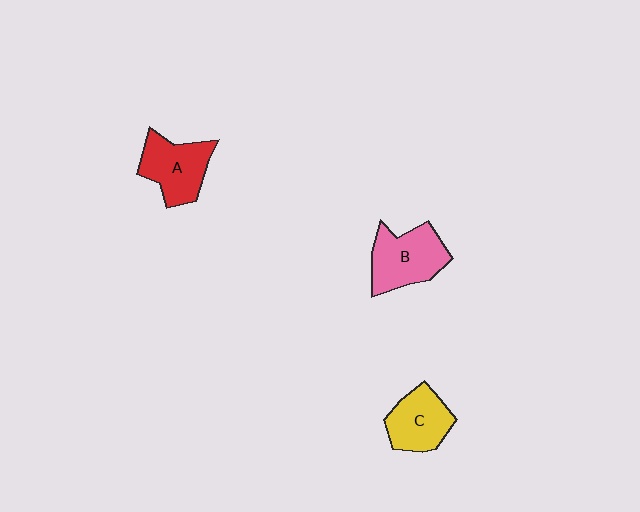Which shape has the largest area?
Shape B (pink).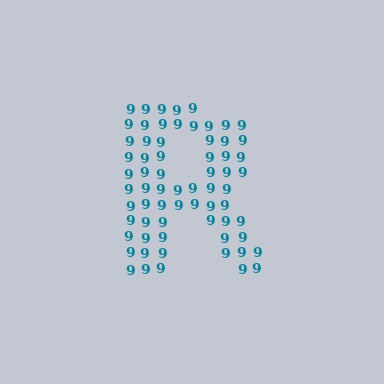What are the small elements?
The small elements are digit 9's.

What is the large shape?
The large shape is the letter R.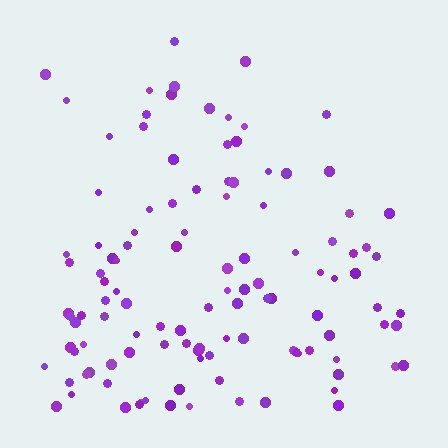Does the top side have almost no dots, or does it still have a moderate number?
Still a moderate number, just noticeably fewer than the bottom.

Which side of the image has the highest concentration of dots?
The bottom.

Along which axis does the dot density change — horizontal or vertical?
Vertical.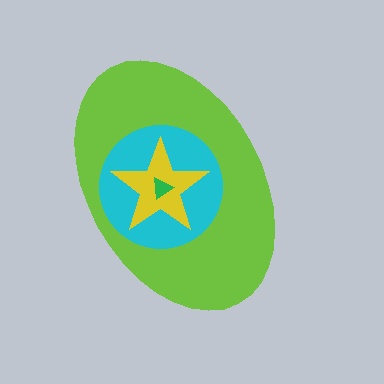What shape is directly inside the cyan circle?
The yellow star.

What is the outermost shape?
The lime ellipse.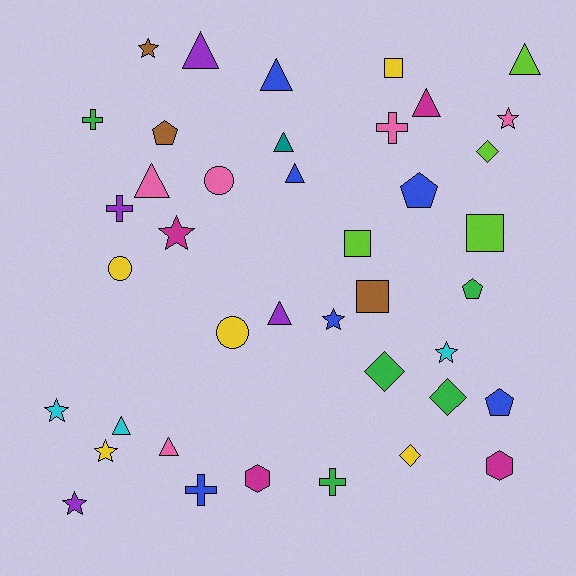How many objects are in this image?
There are 40 objects.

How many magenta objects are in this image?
There are 4 magenta objects.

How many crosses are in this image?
There are 5 crosses.